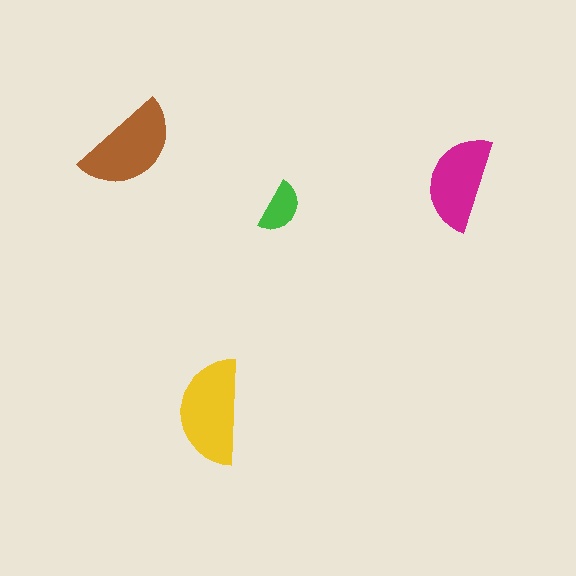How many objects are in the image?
There are 4 objects in the image.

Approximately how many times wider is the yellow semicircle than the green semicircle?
About 2 times wider.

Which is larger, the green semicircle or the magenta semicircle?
The magenta one.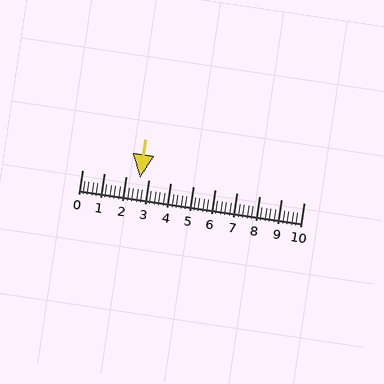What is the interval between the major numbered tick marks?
The major tick marks are spaced 1 units apart.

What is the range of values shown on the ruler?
The ruler shows values from 0 to 10.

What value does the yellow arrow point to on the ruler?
The yellow arrow points to approximately 2.6.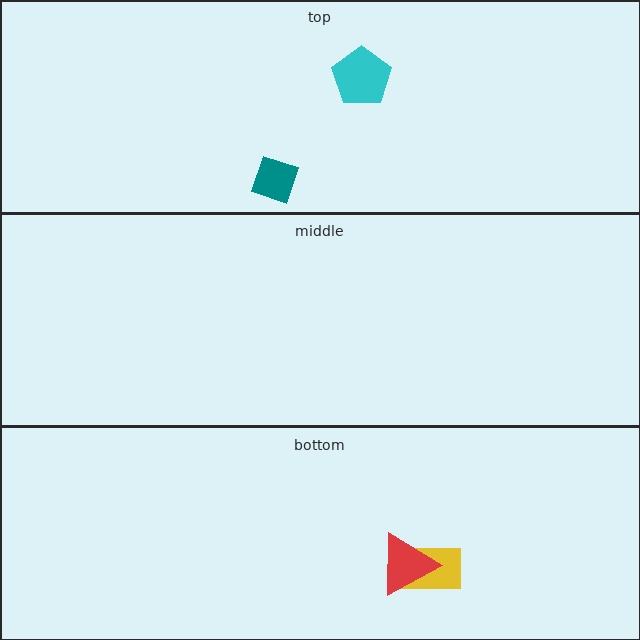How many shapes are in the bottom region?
2.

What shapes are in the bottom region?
The yellow rectangle, the red triangle.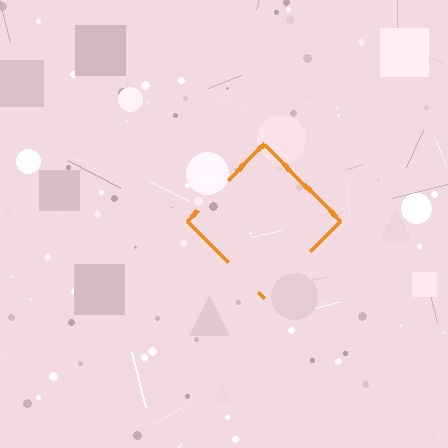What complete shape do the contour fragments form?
The contour fragments form a diamond.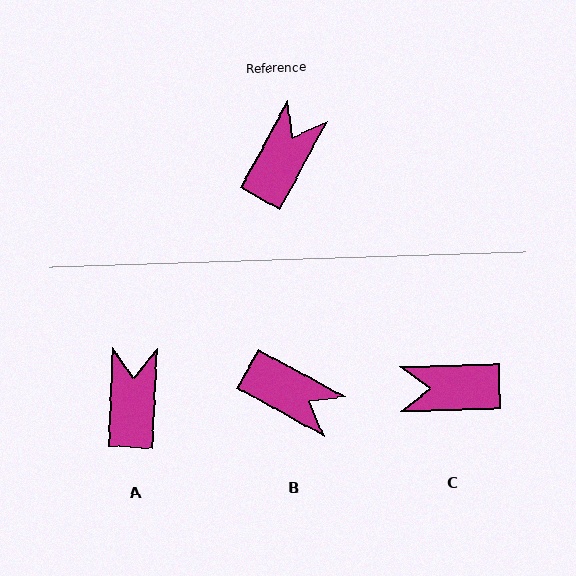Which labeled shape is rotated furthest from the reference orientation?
C, about 120 degrees away.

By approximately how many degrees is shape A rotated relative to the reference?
Approximately 25 degrees counter-clockwise.